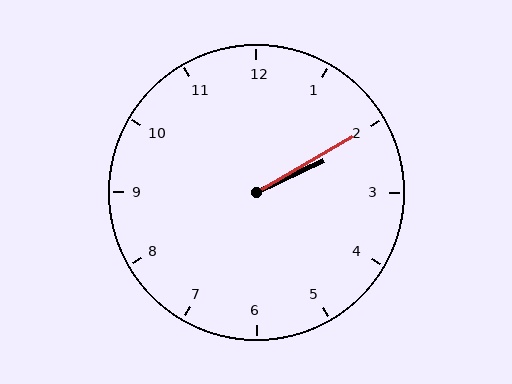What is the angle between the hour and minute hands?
Approximately 5 degrees.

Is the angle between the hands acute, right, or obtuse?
It is acute.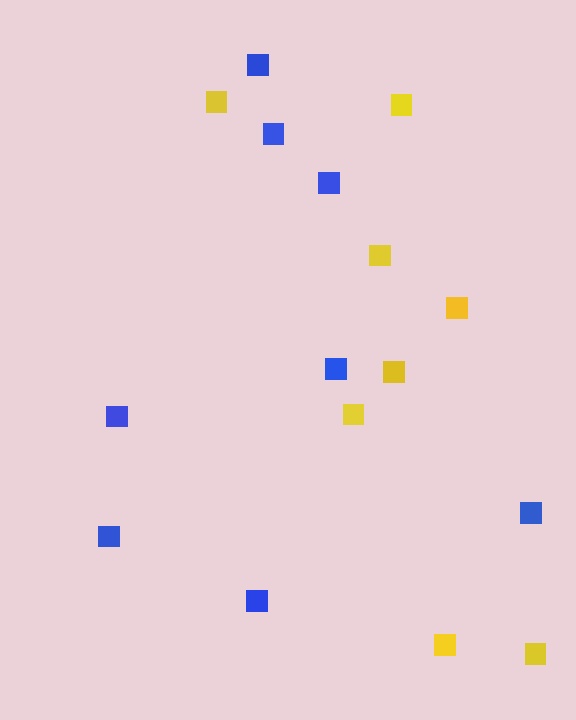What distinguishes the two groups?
There are 2 groups: one group of yellow squares (8) and one group of blue squares (8).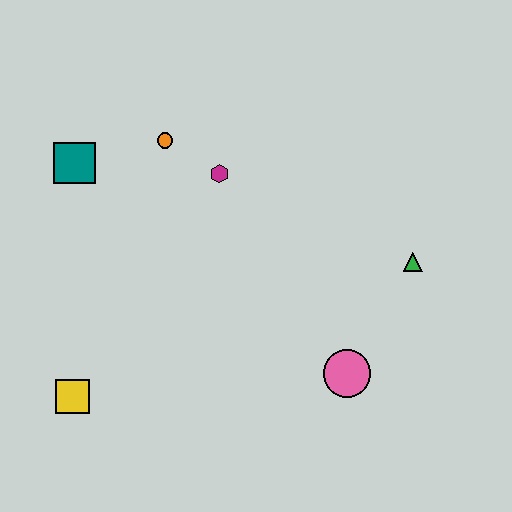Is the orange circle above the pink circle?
Yes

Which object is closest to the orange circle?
The magenta hexagon is closest to the orange circle.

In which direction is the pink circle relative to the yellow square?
The pink circle is to the right of the yellow square.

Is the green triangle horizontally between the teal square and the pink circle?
No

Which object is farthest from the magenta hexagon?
The yellow square is farthest from the magenta hexagon.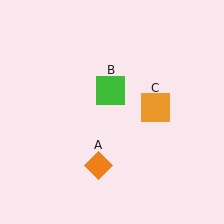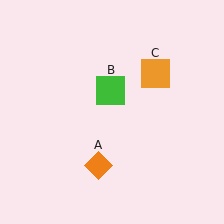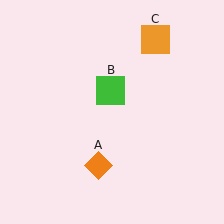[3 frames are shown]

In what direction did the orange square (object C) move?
The orange square (object C) moved up.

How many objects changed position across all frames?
1 object changed position: orange square (object C).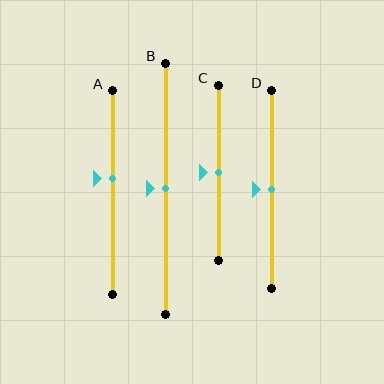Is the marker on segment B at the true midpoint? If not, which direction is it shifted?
Yes, the marker on segment B is at the true midpoint.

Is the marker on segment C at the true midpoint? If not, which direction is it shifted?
Yes, the marker on segment C is at the true midpoint.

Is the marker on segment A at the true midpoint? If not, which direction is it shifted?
No, the marker on segment A is shifted upward by about 7% of the segment length.